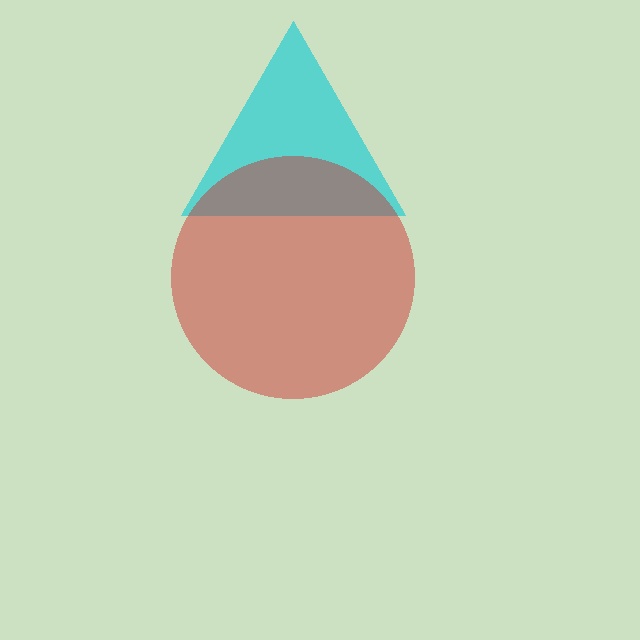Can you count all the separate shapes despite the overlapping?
Yes, there are 2 separate shapes.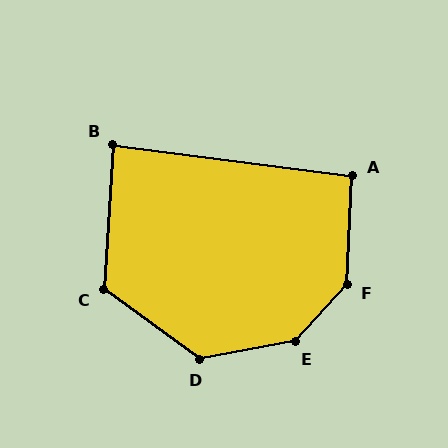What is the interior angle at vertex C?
Approximately 122 degrees (obtuse).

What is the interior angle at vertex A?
Approximately 95 degrees (approximately right).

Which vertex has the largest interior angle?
E, at approximately 143 degrees.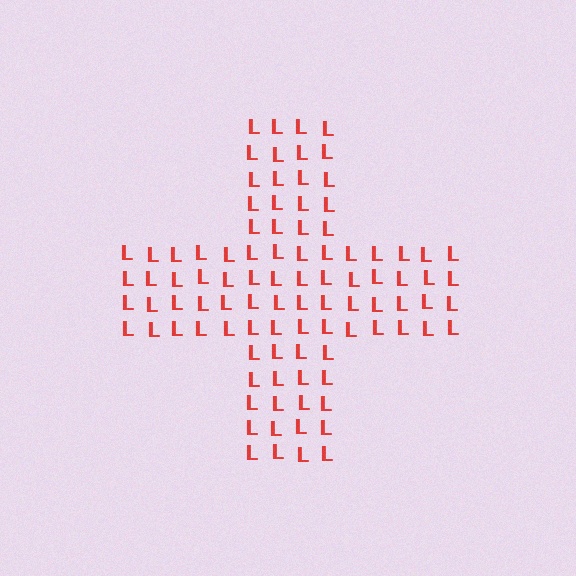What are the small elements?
The small elements are letter L's.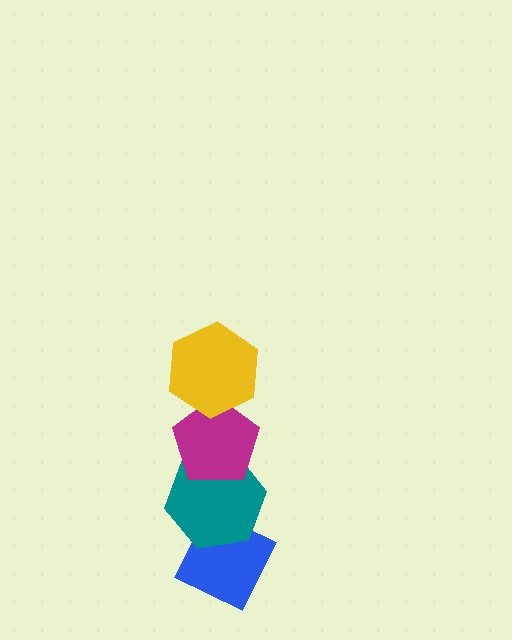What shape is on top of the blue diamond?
The teal hexagon is on top of the blue diamond.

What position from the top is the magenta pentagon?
The magenta pentagon is 2nd from the top.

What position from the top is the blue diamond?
The blue diamond is 4th from the top.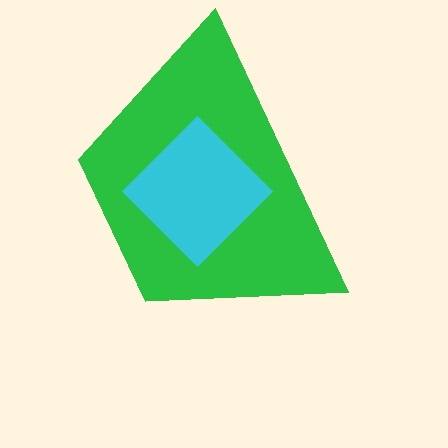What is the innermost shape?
The cyan diamond.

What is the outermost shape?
The green trapezoid.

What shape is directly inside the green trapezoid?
The cyan diamond.